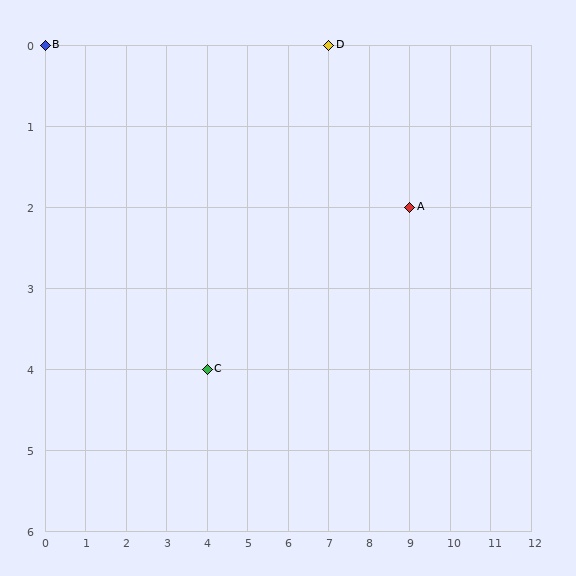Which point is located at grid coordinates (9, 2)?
Point A is at (9, 2).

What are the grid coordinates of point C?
Point C is at grid coordinates (4, 4).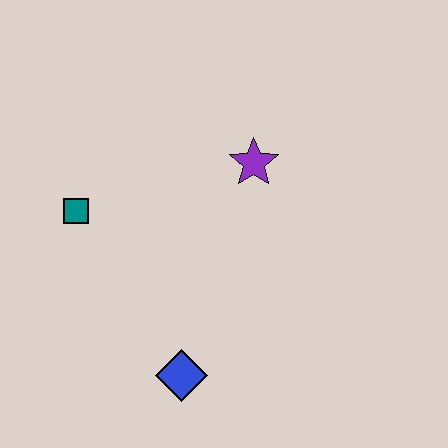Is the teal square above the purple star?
No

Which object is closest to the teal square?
The purple star is closest to the teal square.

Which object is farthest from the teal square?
The blue diamond is farthest from the teal square.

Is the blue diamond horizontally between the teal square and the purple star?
Yes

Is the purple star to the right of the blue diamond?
Yes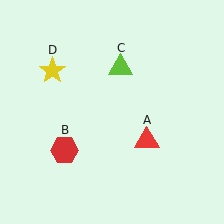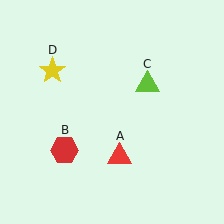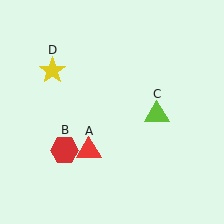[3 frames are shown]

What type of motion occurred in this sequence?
The red triangle (object A), lime triangle (object C) rotated clockwise around the center of the scene.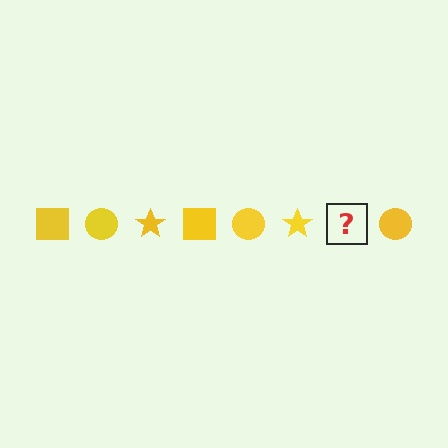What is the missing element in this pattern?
The missing element is a yellow square.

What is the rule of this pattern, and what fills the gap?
The rule is that the pattern cycles through square, circle, star shapes in yellow. The gap should be filled with a yellow square.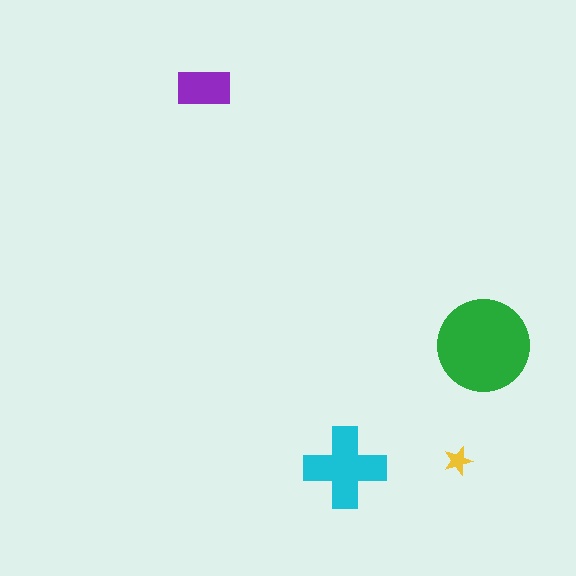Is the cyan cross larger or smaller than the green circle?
Smaller.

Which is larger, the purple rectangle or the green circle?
The green circle.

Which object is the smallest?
The yellow star.